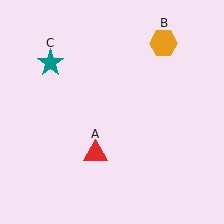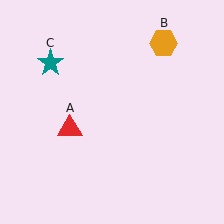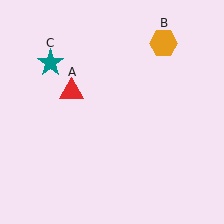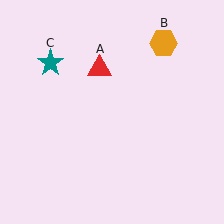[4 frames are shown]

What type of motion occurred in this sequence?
The red triangle (object A) rotated clockwise around the center of the scene.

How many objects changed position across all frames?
1 object changed position: red triangle (object A).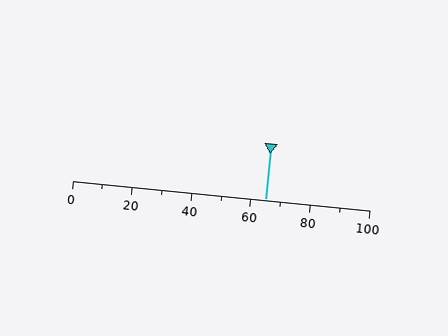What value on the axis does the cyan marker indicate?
The marker indicates approximately 65.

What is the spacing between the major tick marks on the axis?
The major ticks are spaced 20 apart.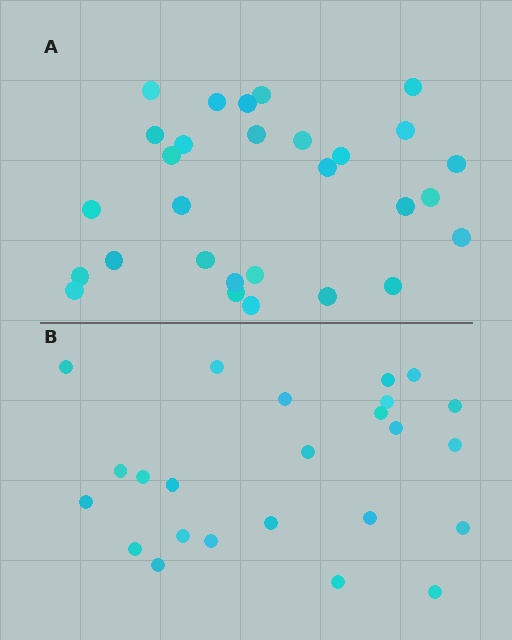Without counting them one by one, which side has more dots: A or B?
Region A (the top region) has more dots.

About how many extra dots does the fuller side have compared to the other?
Region A has about 5 more dots than region B.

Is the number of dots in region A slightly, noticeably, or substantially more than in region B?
Region A has only slightly more — the two regions are fairly close. The ratio is roughly 1.2 to 1.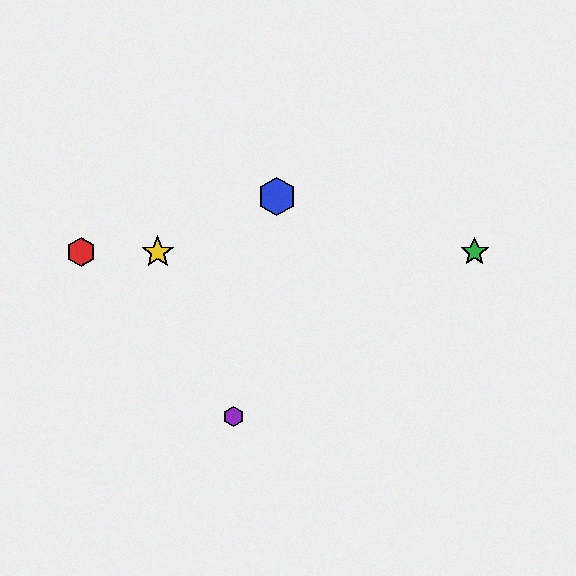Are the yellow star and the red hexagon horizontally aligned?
Yes, both are at y≈252.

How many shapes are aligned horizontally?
3 shapes (the red hexagon, the green star, the yellow star) are aligned horizontally.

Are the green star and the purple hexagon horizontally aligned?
No, the green star is at y≈252 and the purple hexagon is at y≈417.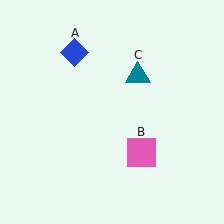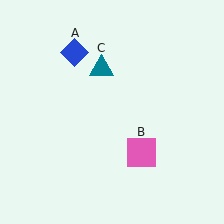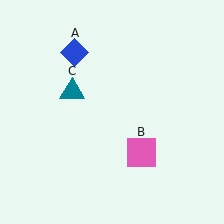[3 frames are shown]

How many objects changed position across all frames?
1 object changed position: teal triangle (object C).